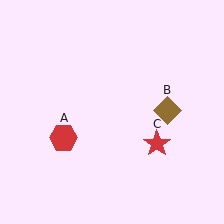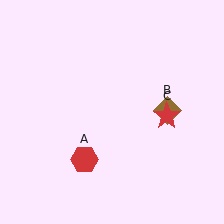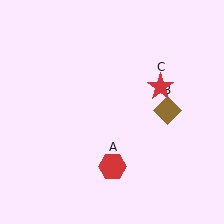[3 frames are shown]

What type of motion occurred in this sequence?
The red hexagon (object A), red star (object C) rotated counterclockwise around the center of the scene.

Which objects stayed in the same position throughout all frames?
Brown diamond (object B) remained stationary.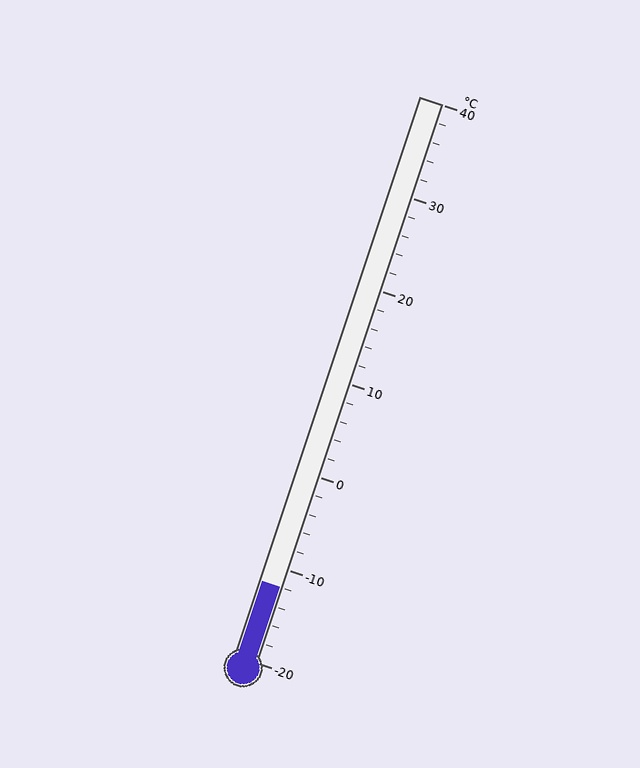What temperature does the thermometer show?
The thermometer shows approximately -12°C.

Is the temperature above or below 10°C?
The temperature is below 10°C.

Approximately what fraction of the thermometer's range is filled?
The thermometer is filled to approximately 15% of its range.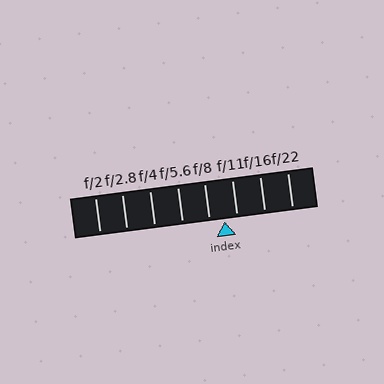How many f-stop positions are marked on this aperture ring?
There are 8 f-stop positions marked.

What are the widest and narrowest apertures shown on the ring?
The widest aperture shown is f/2 and the narrowest is f/22.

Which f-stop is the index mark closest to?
The index mark is closest to f/11.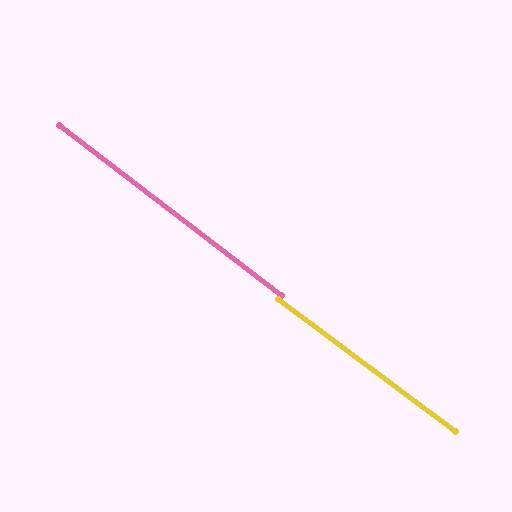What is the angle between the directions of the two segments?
Approximately 1 degree.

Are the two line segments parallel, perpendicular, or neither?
Parallel — their directions differ by only 0.6°.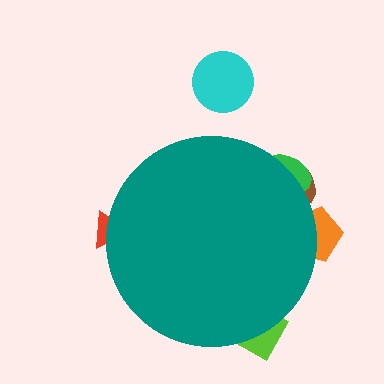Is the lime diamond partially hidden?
Yes, the lime diamond is partially hidden behind the teal circle.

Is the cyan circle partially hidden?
No, the cyan circle is fully visible.